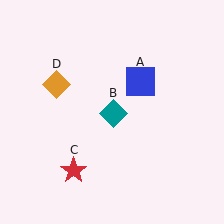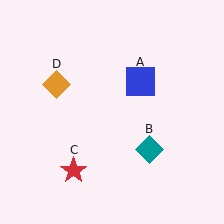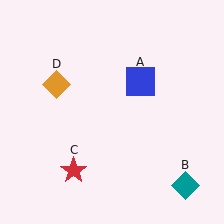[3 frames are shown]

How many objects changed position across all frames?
1 object changed position: teal diamond (object B).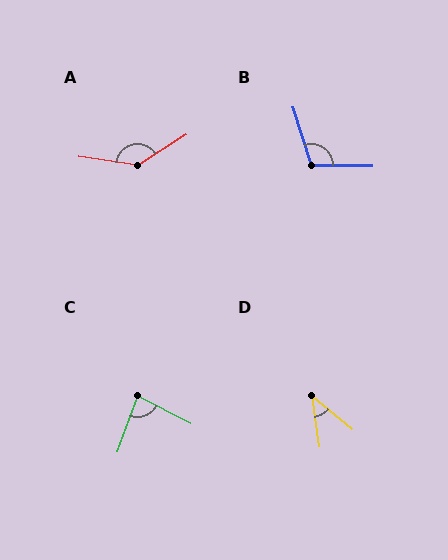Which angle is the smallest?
D, at approximately 42 degrees.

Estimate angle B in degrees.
Approximately 108 degrees.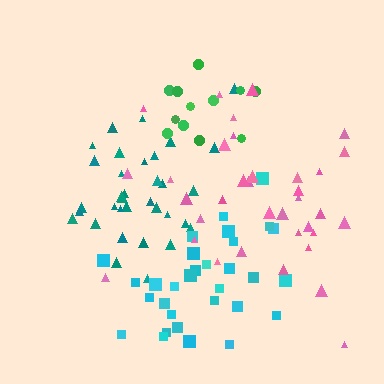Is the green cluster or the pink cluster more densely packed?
Green.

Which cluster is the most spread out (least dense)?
Pink.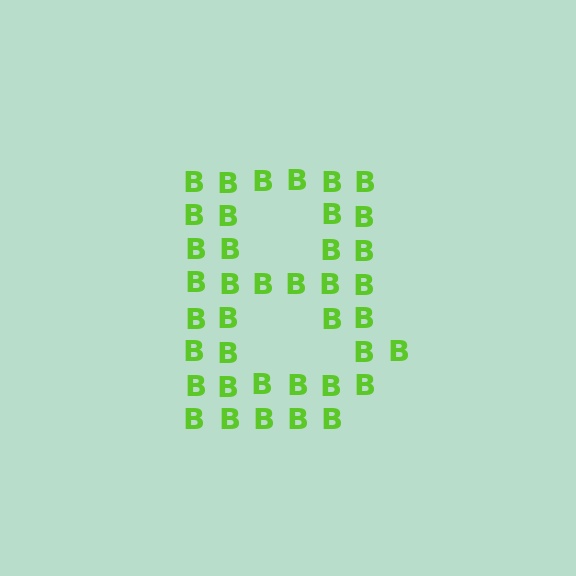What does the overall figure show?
The overall figure shows the letter B.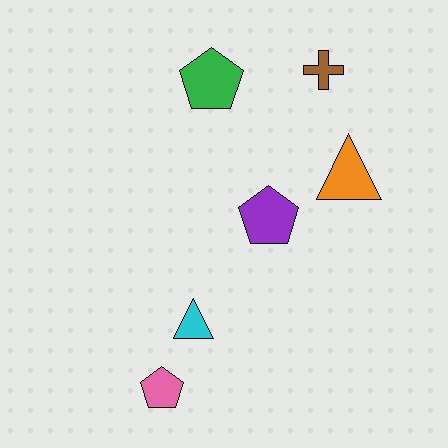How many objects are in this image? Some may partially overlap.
There are 6 objects.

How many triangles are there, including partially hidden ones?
There are 2 triangles.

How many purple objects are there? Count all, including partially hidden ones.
There is 1 purple object.